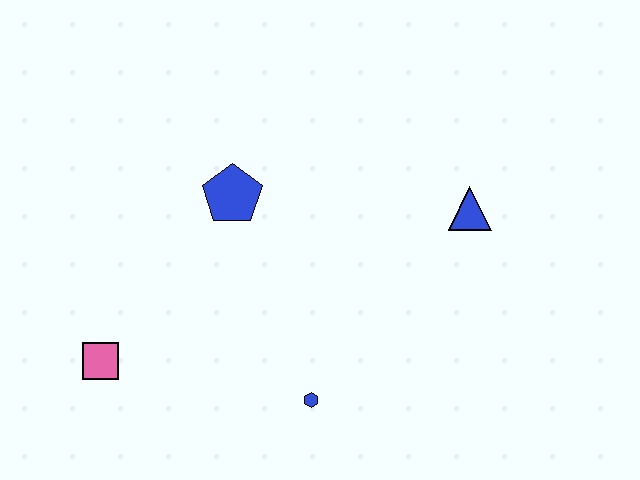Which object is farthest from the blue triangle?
The pink square is farthest from the blue triangle.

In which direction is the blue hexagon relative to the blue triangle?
The blue hexagon is below the blue triangle.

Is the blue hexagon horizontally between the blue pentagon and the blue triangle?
Yes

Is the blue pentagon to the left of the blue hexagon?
Yes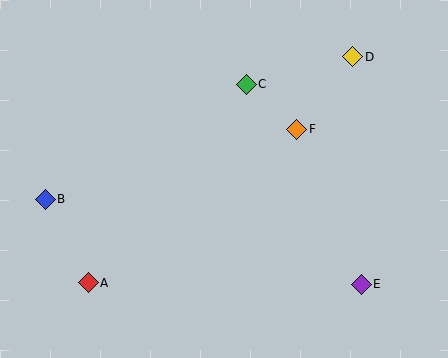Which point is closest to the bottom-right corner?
Point E is closest to the bottom-right corner.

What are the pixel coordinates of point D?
Point D is at (353, 57).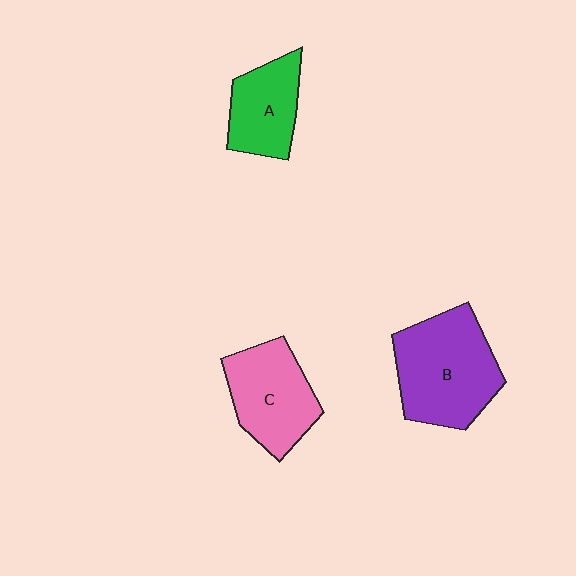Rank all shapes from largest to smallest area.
From largest to smallest: B (purple), C (pink), A (green).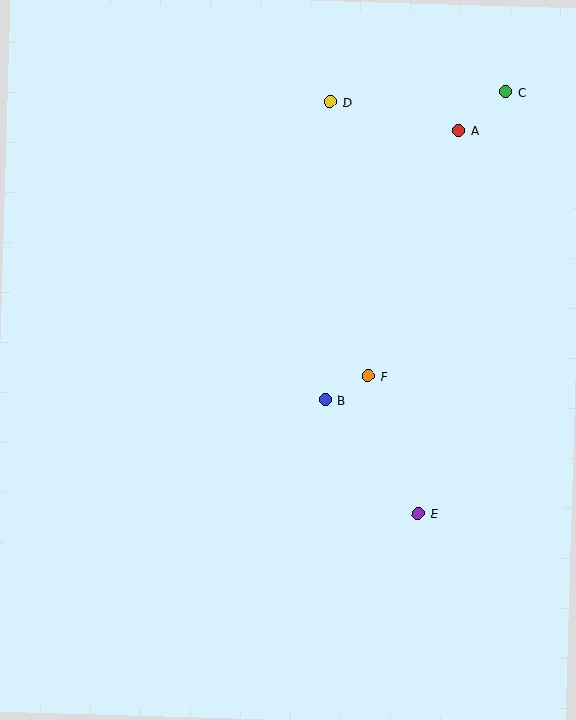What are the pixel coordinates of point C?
Point C is at (506, 92).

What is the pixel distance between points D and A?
The distance between D and A is 132 pixels.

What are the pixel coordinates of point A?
Point A is at (459, 131).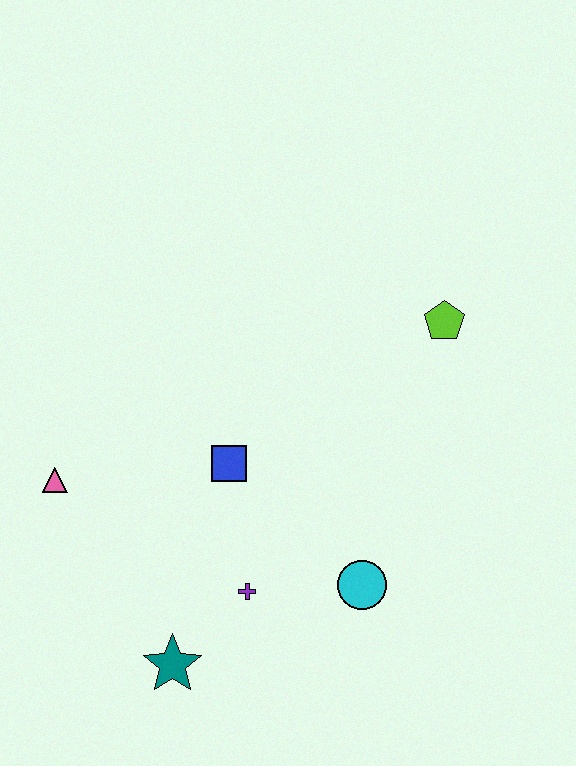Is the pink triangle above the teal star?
Yes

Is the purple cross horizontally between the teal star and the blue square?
No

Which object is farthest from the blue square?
The lime pentagon is farthest from the blue square.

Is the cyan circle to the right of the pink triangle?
Yes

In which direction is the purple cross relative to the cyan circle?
The purple cross is to the left of the cyan circle.